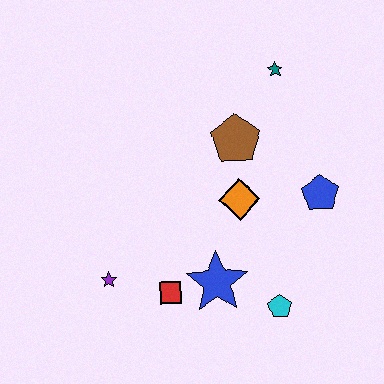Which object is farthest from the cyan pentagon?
The teal star is farthest from the cyan pentagon.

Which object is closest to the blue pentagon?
The orange diamond is closest to the blue pentagon.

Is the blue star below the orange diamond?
Yes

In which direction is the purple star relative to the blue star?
The purple star is to the left of the blue star.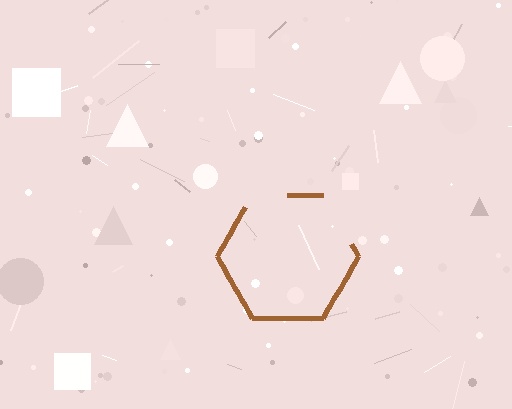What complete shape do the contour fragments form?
The contour fragments form a hexagon.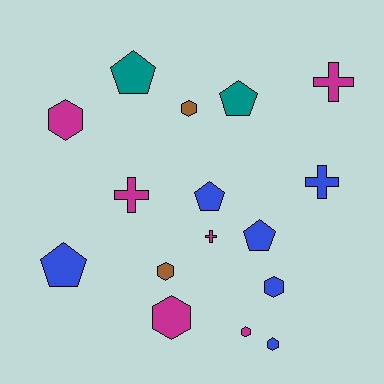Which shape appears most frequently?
Hexagon, with 7 objects.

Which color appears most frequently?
Blue, with 6 objects.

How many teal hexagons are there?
There are no teal hexagons.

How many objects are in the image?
There are 16 objects.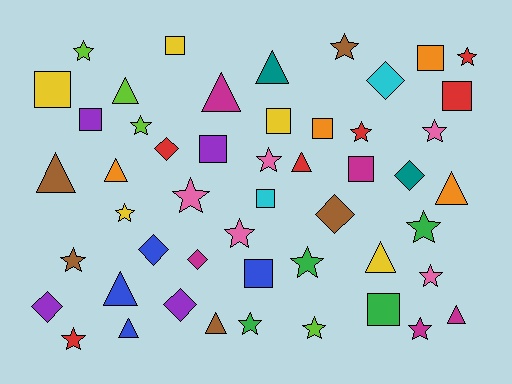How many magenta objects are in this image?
There are 5 magenta objects.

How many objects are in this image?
There are 50 objects.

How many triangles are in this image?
There are 12 triangles.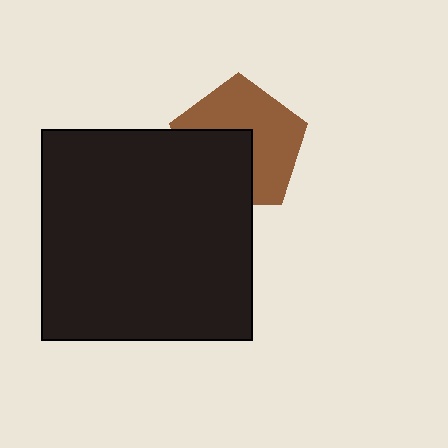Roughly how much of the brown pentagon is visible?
About half of it is visible (roughly 58%).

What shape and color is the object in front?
The object in front is a black square.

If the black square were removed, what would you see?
You would see the complete brown pentagon.